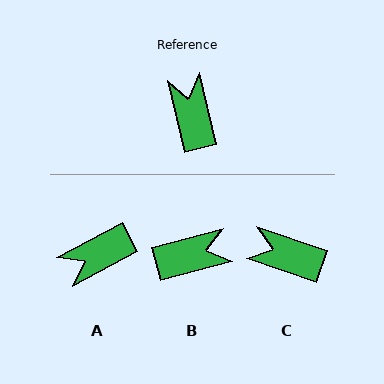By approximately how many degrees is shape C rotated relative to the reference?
Approximately 59 degrees counter-clockwise.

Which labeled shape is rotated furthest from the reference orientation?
A, about 105 degrees away.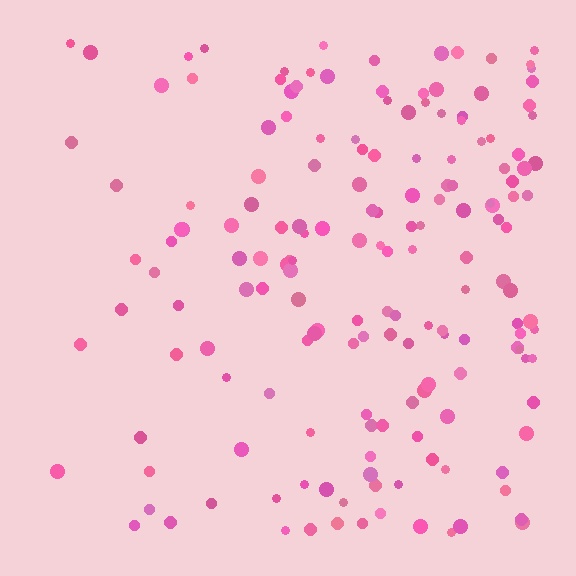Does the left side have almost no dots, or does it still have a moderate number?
Still a moderate number, just noticeably fewer than the right.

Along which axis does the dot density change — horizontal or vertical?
Horizontal.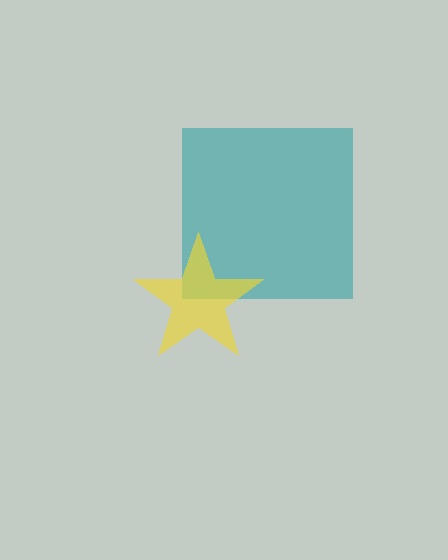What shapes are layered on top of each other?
The layered shapes are: a teal square, a yellow star.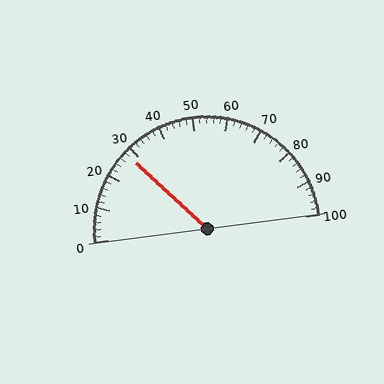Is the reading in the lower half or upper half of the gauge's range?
The reading is in the lower half of the range (0 to 100).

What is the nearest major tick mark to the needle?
The nearest major tick mark is 30.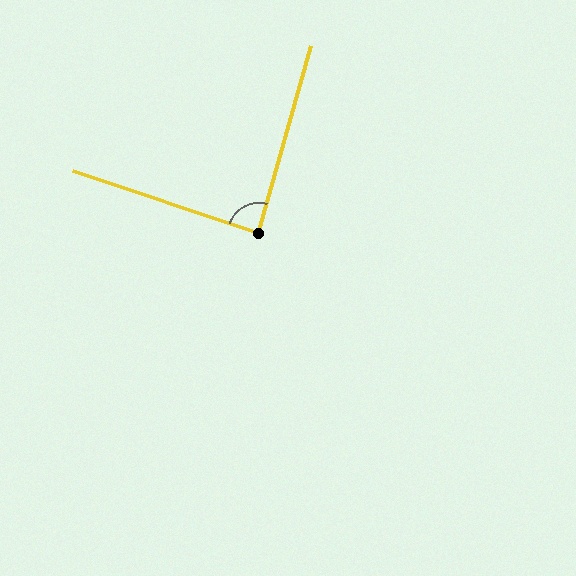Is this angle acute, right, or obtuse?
It is approximately a right angle.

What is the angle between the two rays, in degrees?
Approximately 87 degrees.